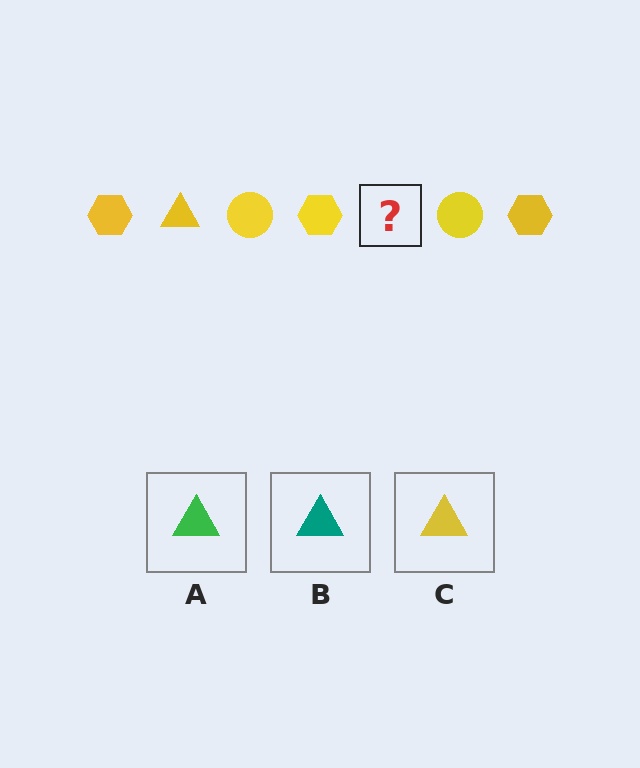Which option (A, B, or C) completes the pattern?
C.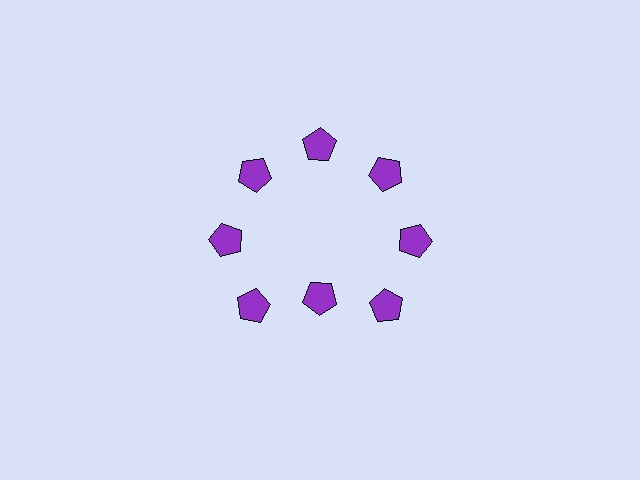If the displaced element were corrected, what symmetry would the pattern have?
It would have 8-fold rotational symmetry — the pattern would map onto itself every 45 degrees.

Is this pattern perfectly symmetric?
No. The 8 purple pentagons are arranged in a ring, but one element near the 6 o'clock position is pulled inward toward the center, breaking the 8-fold rotational symmetry.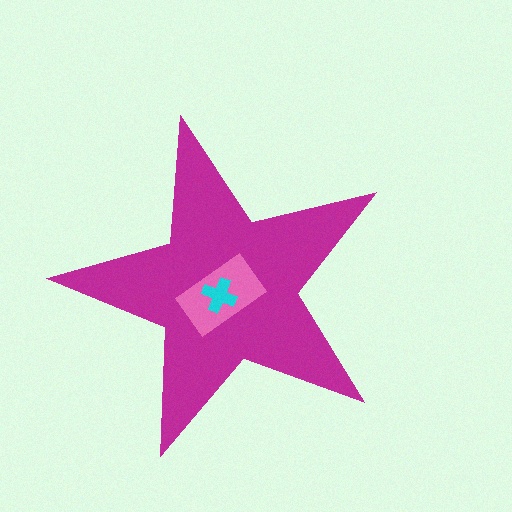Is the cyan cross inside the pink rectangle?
Yes.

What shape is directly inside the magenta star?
The pink rectangle.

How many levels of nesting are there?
3.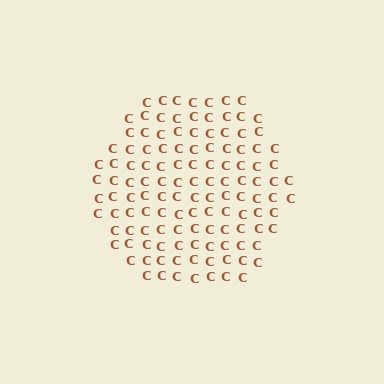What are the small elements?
The small elements are letter C's.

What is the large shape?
The large shape is a hexagon.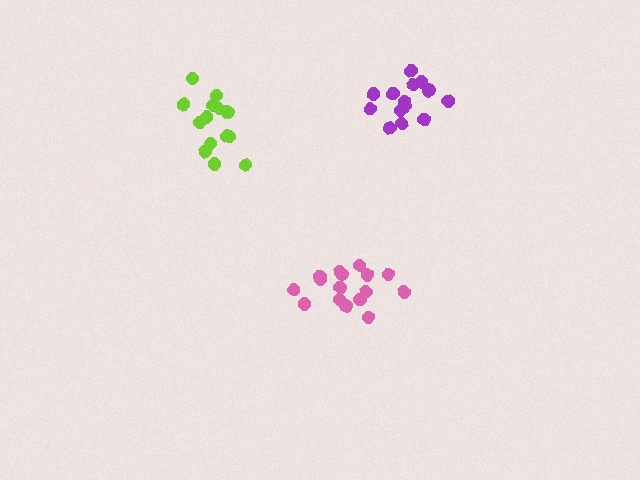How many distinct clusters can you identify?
There are 3 distinct clusters.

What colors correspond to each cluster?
The clusters are colored: pink, lime, purple.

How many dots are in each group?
Group 1: 16 dots, Group 2: 14 dots, Group 3: 14 dots (44 total).